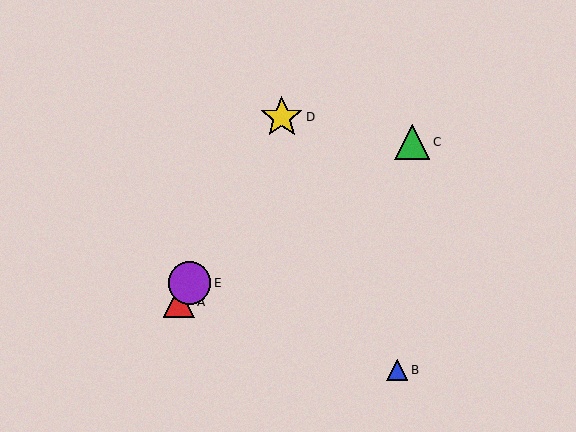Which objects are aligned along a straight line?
Objects A, D, E are aligned along a straight line.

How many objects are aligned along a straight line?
3 objects (A, D, E) are aligned along a straight line.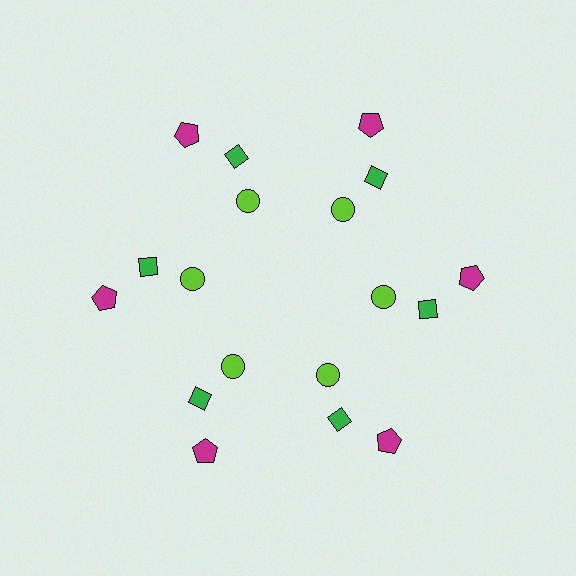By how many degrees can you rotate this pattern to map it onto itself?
The pattern maps onto itself every 60 degrees of rotation.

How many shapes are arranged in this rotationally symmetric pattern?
There are 18 shapes, arranged in 6 groups of 3.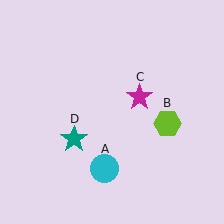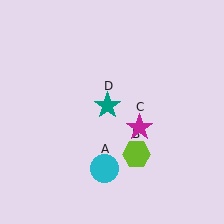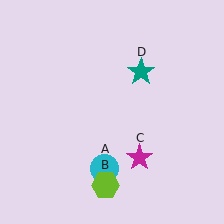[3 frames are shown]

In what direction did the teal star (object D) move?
The teal star (object D) moved up and to the right.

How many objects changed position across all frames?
3 objects changed position: lime hexagon (object B), magenta star (object C), teal star (object D).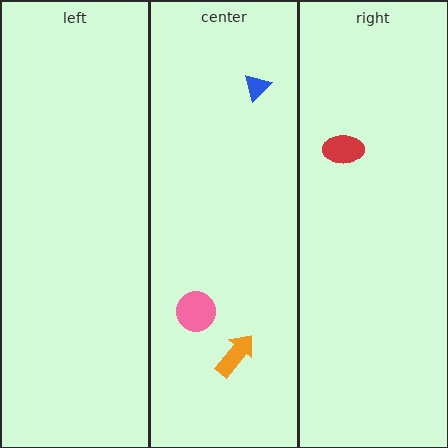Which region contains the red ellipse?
The right region.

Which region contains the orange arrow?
The center region.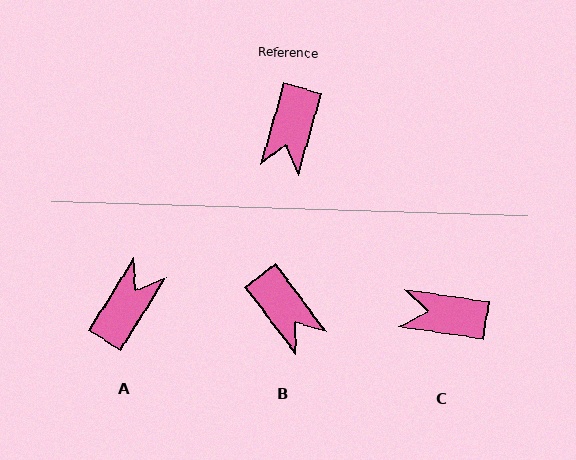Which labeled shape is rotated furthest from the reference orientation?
A, about 164 degrees away.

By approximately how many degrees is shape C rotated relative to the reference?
Approximately 82 degrees clockwise.